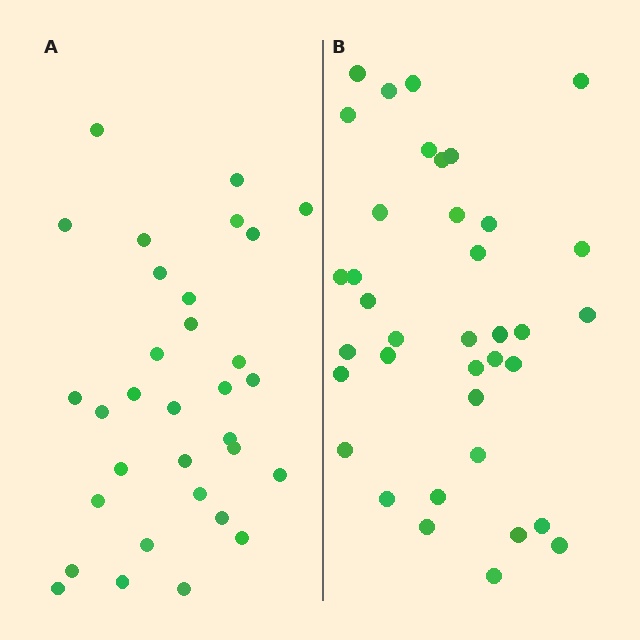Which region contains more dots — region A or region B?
Region B (the right region) has more dots.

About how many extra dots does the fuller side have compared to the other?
Region B has about 5 more dots than region A.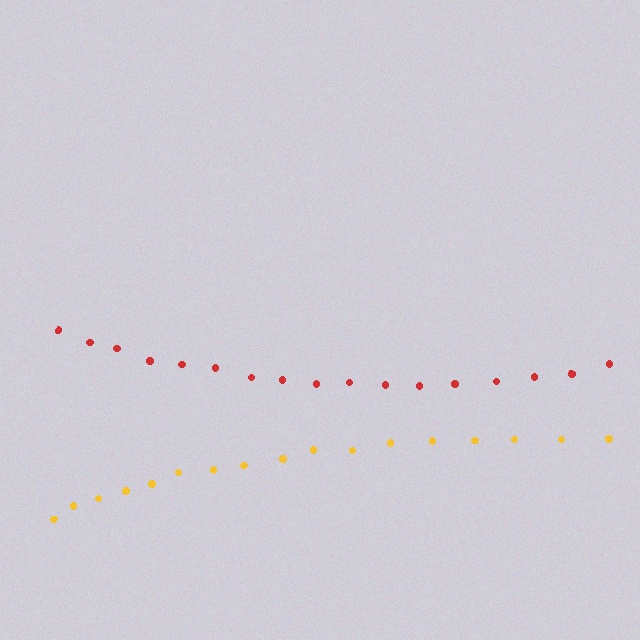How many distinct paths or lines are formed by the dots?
There are 2 distinct paths.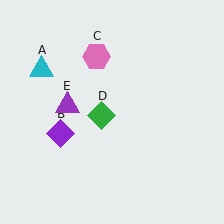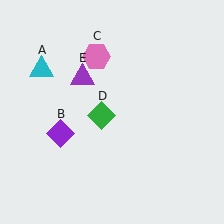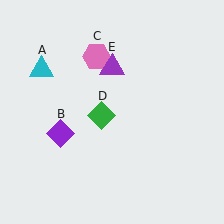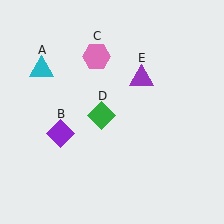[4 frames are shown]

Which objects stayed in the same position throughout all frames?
Cyan triangle (object A) and purple diamond (object B) and pink hexagon (object C) and green diamond (object D) remained stationary.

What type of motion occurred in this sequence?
The purple triangle (object E) rotated clockwise around the center of the scene.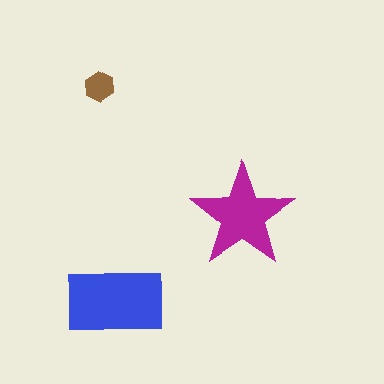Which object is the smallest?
The brown hexagon.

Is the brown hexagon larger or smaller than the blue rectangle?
Smaller.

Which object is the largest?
The blue rectangle.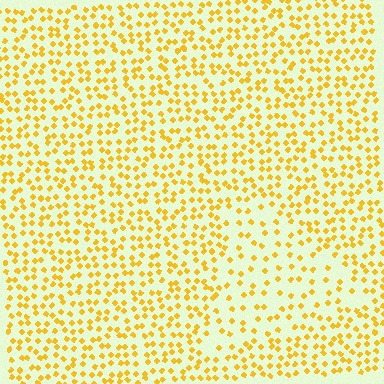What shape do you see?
I see a triangle.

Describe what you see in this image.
The image contains small yellow elements arranged at two different densities. A triangle-shaped region is visible where the elements are less densely packed than the surrounding area.